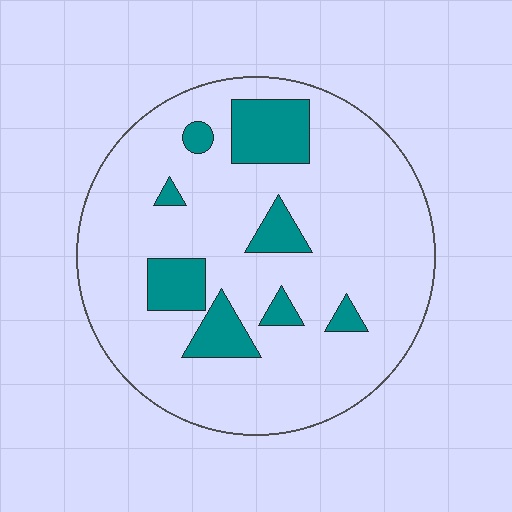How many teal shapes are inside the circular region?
8.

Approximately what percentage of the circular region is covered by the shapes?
Approximately 15%.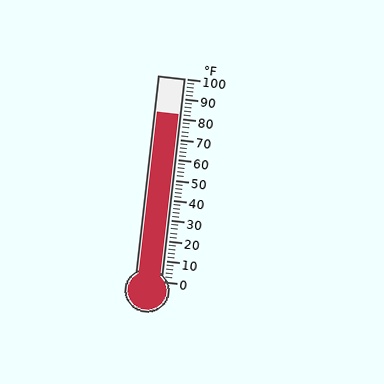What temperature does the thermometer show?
The thermometer shows approximately 82°F.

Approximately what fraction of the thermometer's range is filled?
The thermometer is filled to approximately 80% of its range.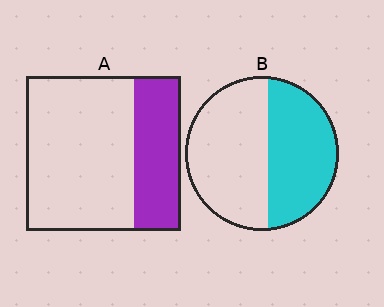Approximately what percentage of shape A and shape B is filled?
A is approximately 30% and B is approximately 45%.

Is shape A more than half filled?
No.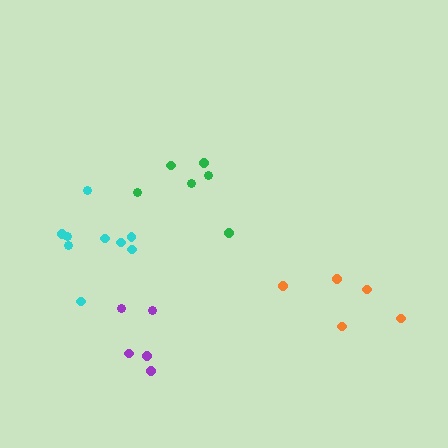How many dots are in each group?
Group 1: 6 dots, Group 2: 9 dots, Group 3: 5 dots, Group 4: 5 dots (25 total).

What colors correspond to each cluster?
The clusters are colored: green, cyan, orange, purple.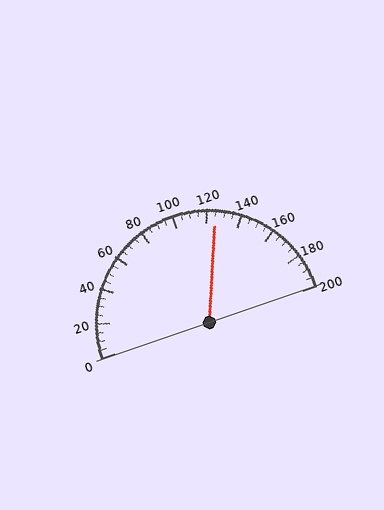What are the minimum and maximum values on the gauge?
The gauge ranges from 0 to 200.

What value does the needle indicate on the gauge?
The needle indicates approximately 125.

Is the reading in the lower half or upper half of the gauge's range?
The reading is in the upper half of the range (0 to 200).